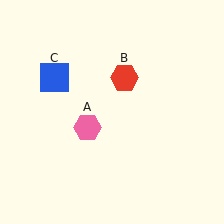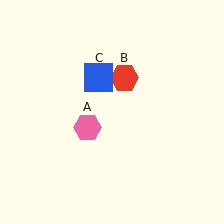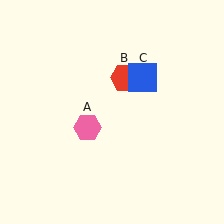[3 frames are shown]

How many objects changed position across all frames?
1 object changed position: blue square (object C).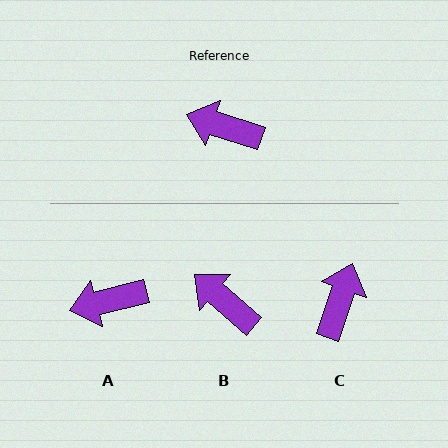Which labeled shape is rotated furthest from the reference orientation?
C, about 91 degrees away.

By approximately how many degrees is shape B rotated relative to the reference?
Approximately 23 degrees clockwise.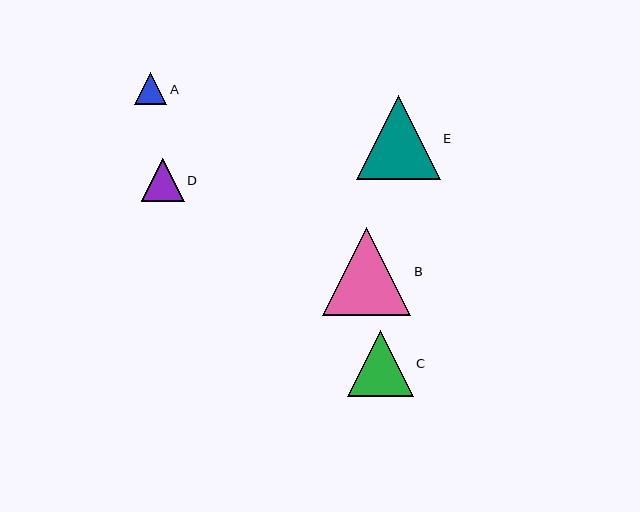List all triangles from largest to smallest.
From largest to smallest: B, E, C, D, A.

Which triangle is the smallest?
Triangle A is the smallest with a size of approximately 33 pixels.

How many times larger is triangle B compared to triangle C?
Triangle B is approximately 1.4 times the size of triangle C.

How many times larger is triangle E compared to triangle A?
Triangle E is approximately 2.6 times the size of triangle A.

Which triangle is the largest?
Triangle B is the largest with a size of approximately 88 pixels.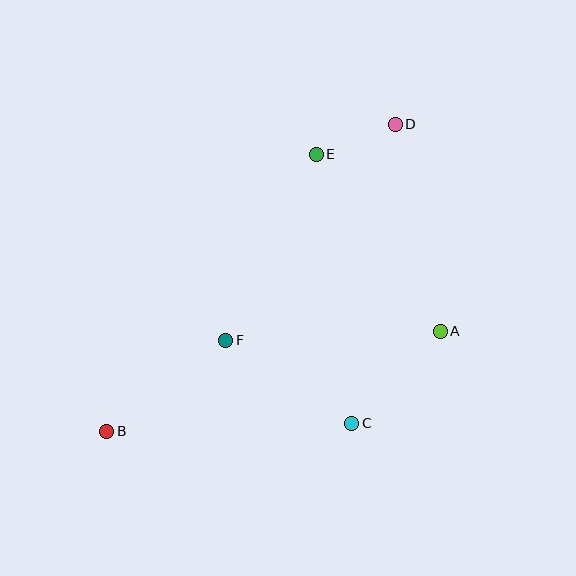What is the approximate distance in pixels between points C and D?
The distance between C and D is approximately 302 pixels.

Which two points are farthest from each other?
Points B and D are farthest from each other.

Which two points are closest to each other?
Points D and E are closest to each other.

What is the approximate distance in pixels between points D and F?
The distance between D and F is approximately 274 pixels.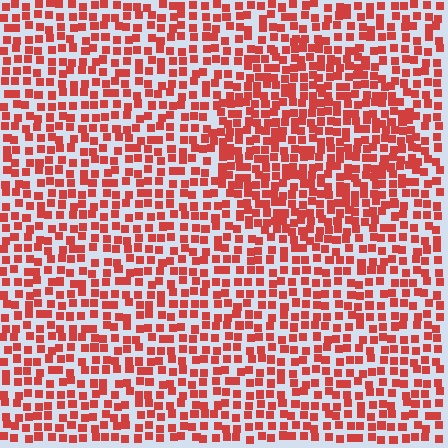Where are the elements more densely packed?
The elements are more densely packed inside the circle boundary.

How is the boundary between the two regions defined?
The boundary is defined by a change in element density (approximately 1.5x ratio). All elements are the same color, size, and shape.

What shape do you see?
I see a circle.